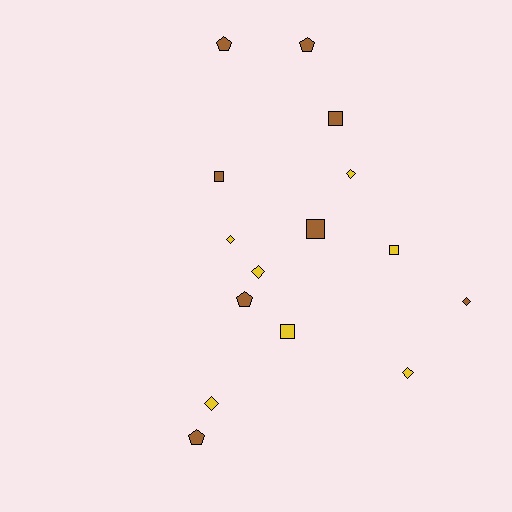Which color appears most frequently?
Brown, with 8 objects.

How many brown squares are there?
There are 3 brown squares.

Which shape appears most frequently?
Diamond, with 6 objects.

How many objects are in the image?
There are 15 objects.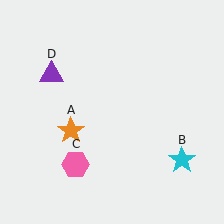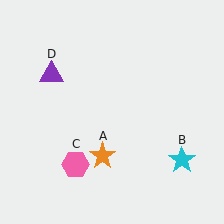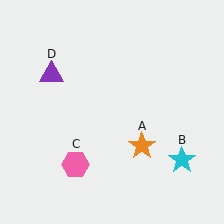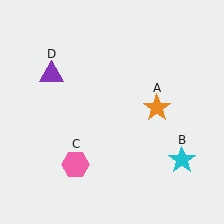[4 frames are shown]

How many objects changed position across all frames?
1 object changed position: orange star (object A).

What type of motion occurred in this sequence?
The orange star (object A) rotated counterclockwise around the center of the scene.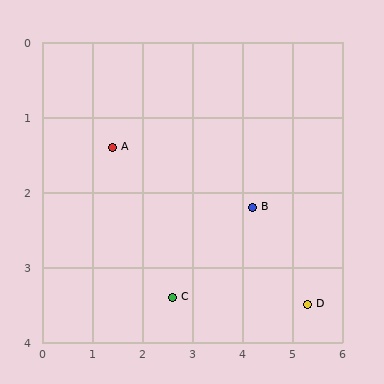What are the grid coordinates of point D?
Point D is at approximately (5.3, 3.5).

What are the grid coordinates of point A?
Point A is at approximately (1.4, 1.4).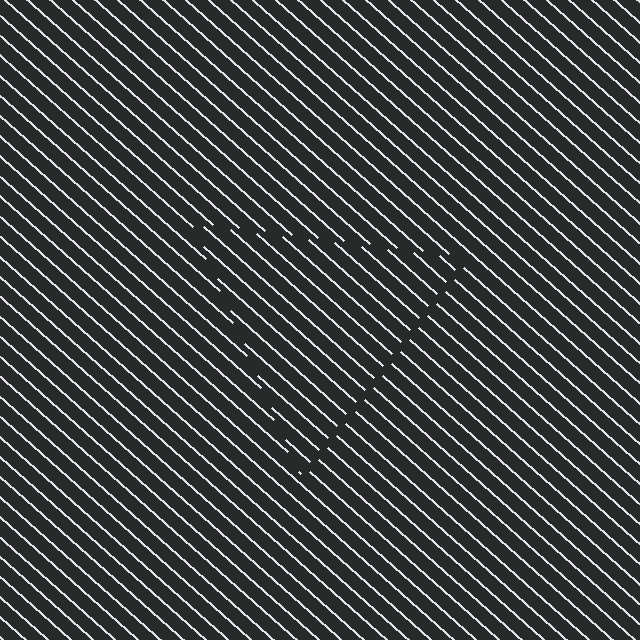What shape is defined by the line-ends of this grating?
An illusory triangle. The interior of the shape contains the same grating, shifted by half a period — the contour is defined by the phase discontinuity where line-ends from the inner and outer gratings abut.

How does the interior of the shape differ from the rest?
The interior of the shape contains the same grating, shifted by half a period — the contour is defined by the phase discontinuity where line-ends from the inner and outer gratings abut.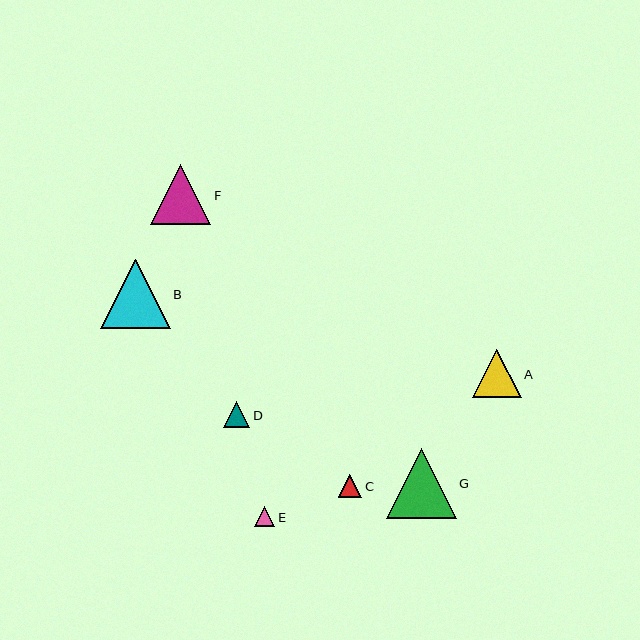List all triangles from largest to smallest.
From largest to smallest: G, B, F, A, D, C, E.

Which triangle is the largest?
Triangle G is the largest with a size of approximately 70 pixels.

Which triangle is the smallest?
Triangle E is the smallest with a size of approximately 20 pixels.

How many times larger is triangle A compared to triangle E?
Triangle A is approximately 2.4 times the size of triangle E.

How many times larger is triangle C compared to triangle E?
Triangle C is approximately 1.1 times the size of triangle E.